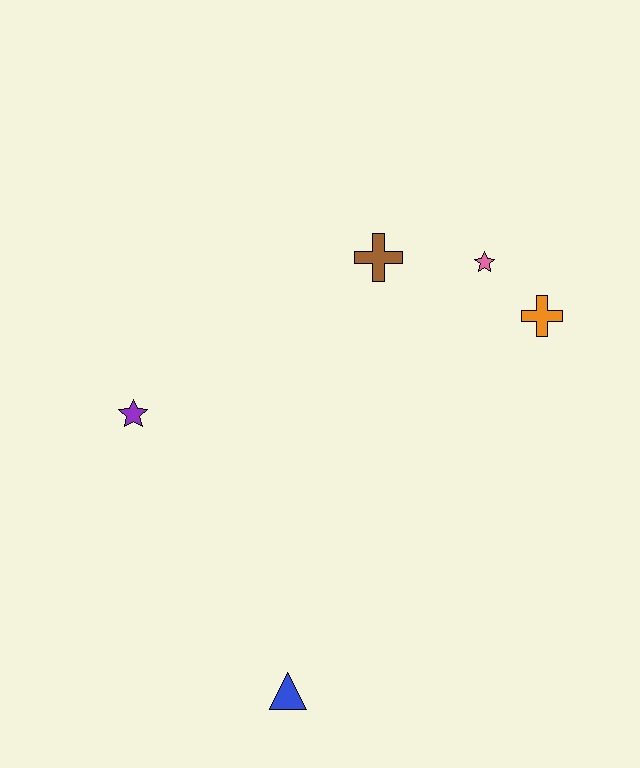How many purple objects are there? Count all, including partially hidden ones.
There is 1 purple object.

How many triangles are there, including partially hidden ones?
There is 1 triangle.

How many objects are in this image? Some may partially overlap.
There are 5 objects.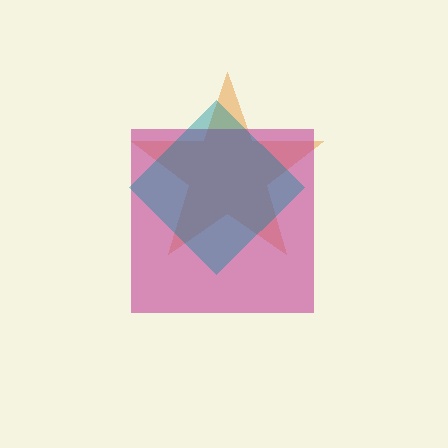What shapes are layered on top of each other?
The layered shapes are: an orange star, a magenta square, a teal diamond.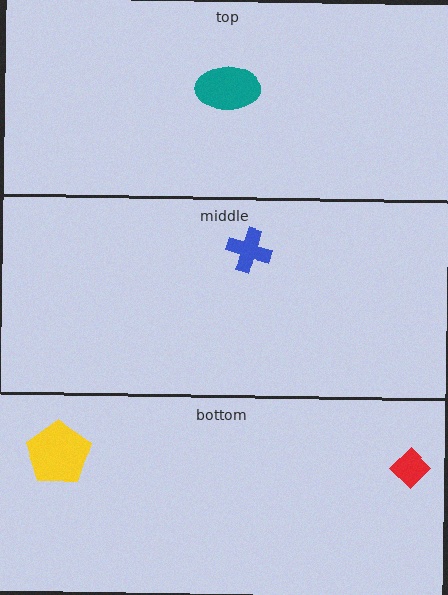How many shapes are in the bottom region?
2.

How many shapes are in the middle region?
1.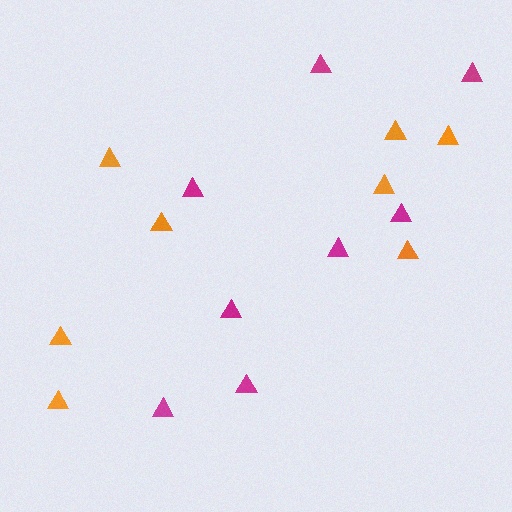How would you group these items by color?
There are 2 groups: one group of magenta triangles (8) and one group of orange triangles (8).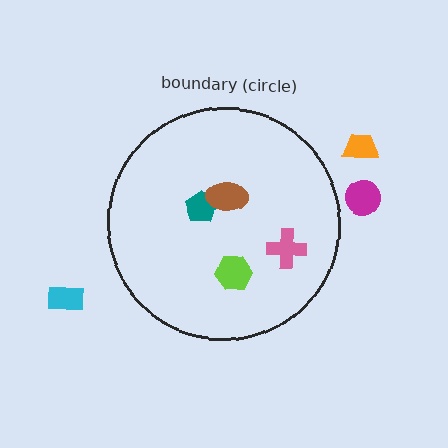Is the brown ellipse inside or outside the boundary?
Inside.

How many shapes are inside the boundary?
4 inside, 3 outside.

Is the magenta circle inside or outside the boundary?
Outside.